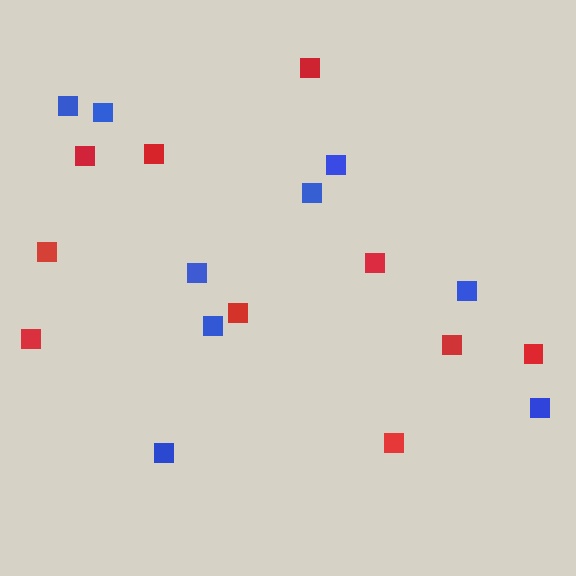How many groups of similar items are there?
There are 2 groups: one group of red squares (10) and one group of blue squares (9).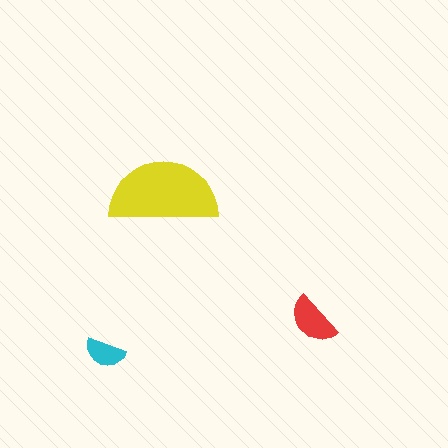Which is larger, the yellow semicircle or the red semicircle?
The yellow one.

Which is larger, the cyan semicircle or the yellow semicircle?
The yellow one.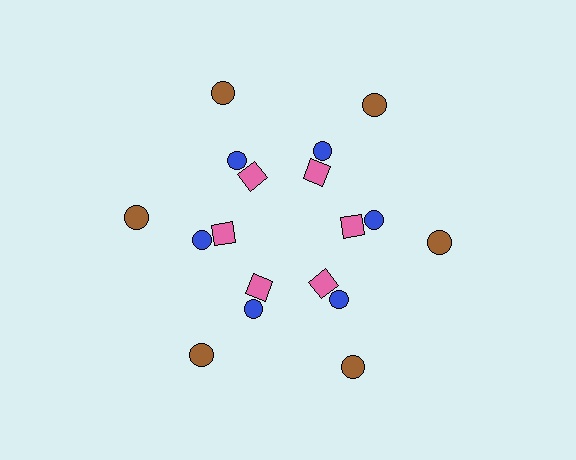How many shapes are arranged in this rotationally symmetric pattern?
There are 18 shapes, arranged in 6 groups of 3.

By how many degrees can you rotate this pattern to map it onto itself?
The pattern maps onto itself every 60 degrees of rotation.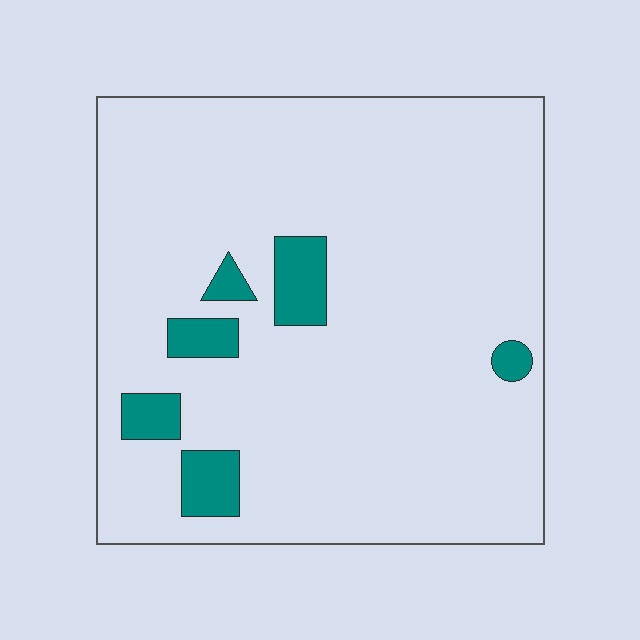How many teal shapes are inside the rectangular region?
6.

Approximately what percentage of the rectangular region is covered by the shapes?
Approximately 10%.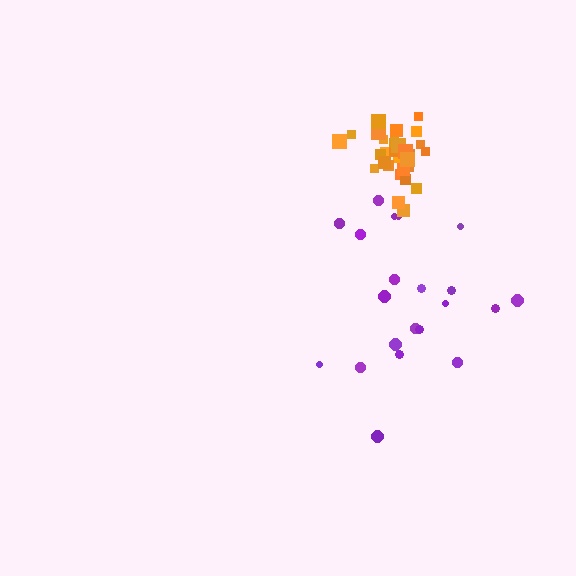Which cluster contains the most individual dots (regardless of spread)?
Orange (31).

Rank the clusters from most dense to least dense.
orange, purple.